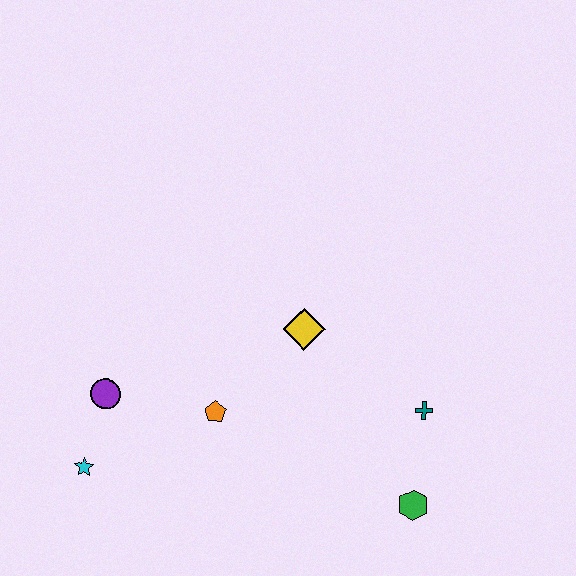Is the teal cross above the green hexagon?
Yes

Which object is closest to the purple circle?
The cyan star is closest to the purple circle.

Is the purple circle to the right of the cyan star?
Yes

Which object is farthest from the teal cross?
The cyan star is farthest from the teal cross.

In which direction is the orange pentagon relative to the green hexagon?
The orange pentagon is to the left of the green hexagon.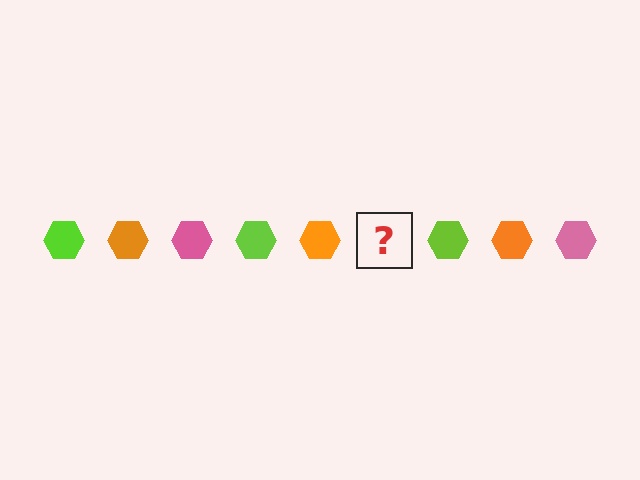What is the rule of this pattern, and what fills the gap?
The rule is that the pattern cycles through lime, orange, pink hexagons. The gap should be filled with a pink hexagon.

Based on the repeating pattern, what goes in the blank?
The blank should be a pink hexagon.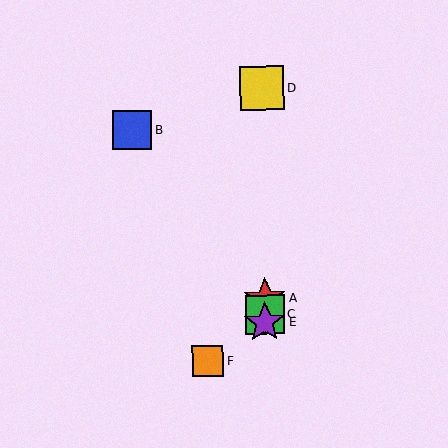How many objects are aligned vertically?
4 objects (A, C, D, E) are aligned vertically.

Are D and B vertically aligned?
No, D is at x≈262 and B is at x≈132.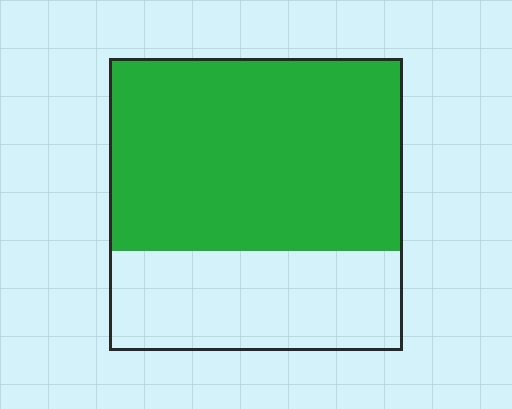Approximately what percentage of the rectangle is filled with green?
Approximately 65%.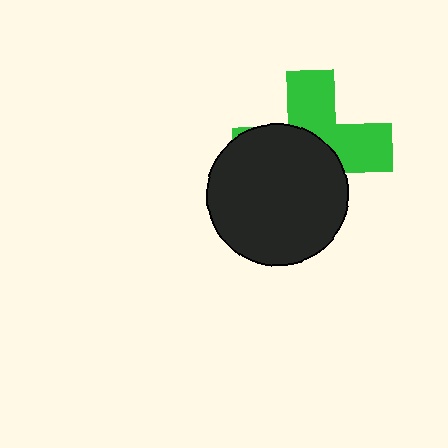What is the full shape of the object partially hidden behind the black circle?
The partially hidden object is a green cross.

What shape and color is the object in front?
The object in front is a black circle.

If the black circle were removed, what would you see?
You would see the complete green cross.